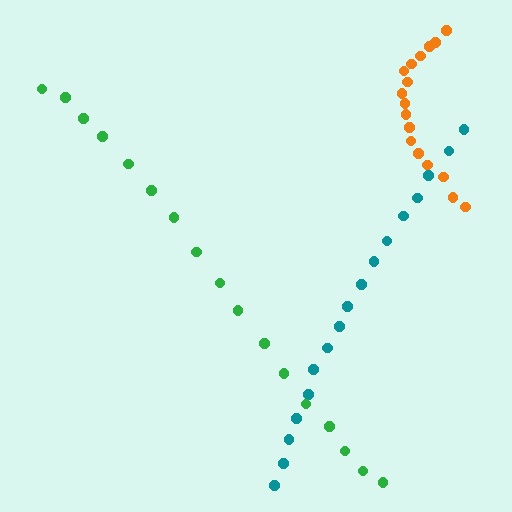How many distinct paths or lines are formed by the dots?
There are 3 distinct paths.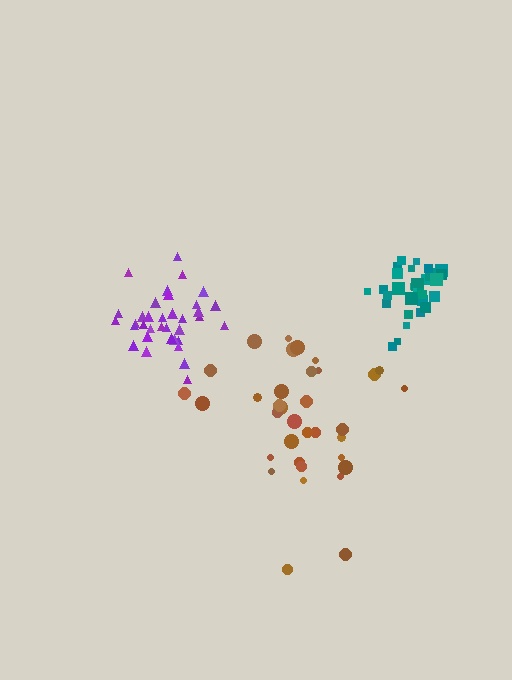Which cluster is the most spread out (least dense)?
Brown.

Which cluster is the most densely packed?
Teal.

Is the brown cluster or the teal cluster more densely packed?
Teal.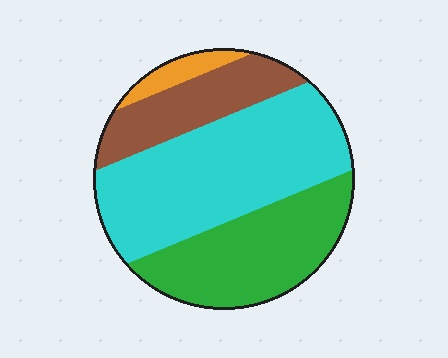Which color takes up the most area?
Cyan, at roughly 45%.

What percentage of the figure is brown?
Brown covers about 20% of the figure.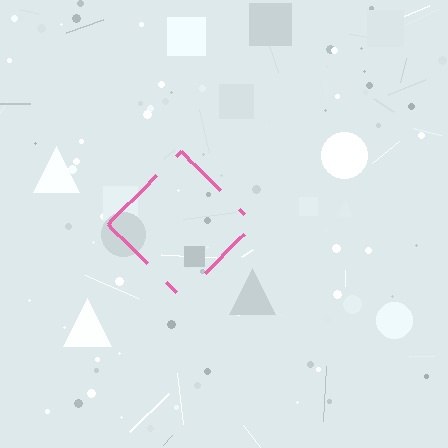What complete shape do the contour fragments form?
The contour fragments form a diamond.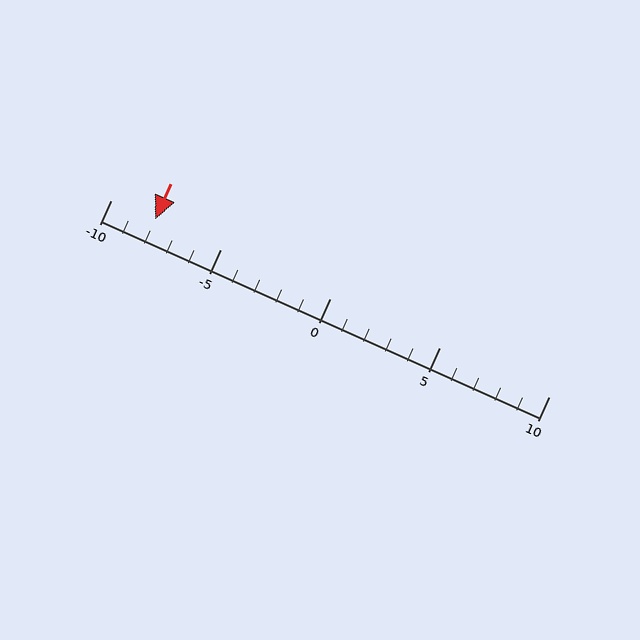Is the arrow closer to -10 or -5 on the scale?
The arrow is closer to -10.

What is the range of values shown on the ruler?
The ruler shows values from -10 to 10.